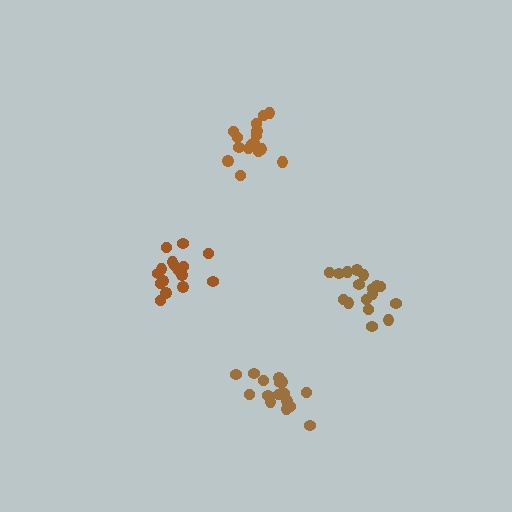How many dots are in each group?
Group 1: 19 dots, Group 2: 17 dots, Group 3: 16 dots, Group 4: 17 dots (69 total).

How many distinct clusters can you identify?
There are 4 distinct clusters.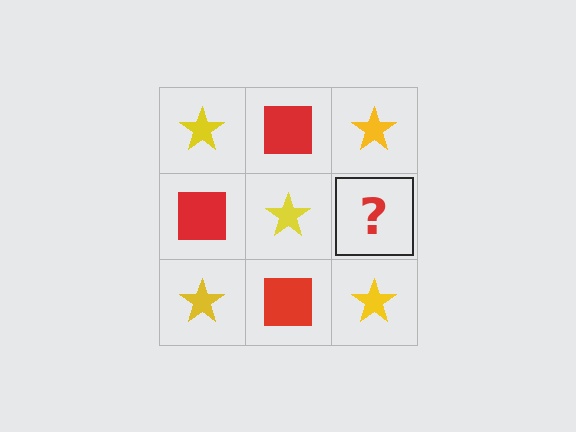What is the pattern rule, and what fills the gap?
The rule is that it alternates yellow star and red square in a checkerboard pattern. The gap should be filled with a red square.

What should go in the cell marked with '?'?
The missing cell should contain a red square.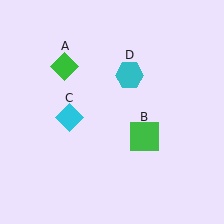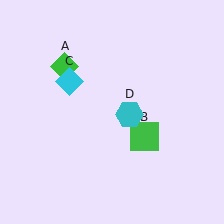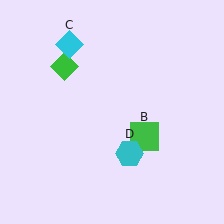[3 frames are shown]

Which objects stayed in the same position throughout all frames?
Green diamond (object A) and green square (object B) remained stationary.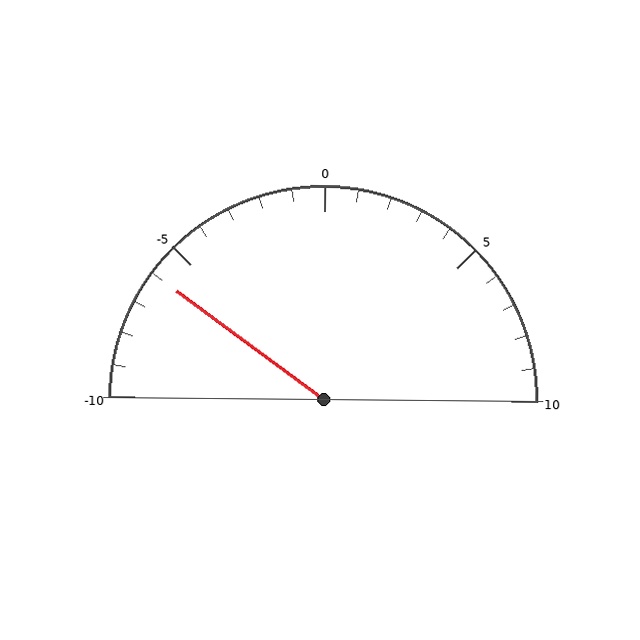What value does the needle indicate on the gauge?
The needle indicates approximately -6.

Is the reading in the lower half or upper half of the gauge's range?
The reading is in the lower half of the range (-10 to 10).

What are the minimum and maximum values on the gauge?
The gauge ranges from -10 to 10.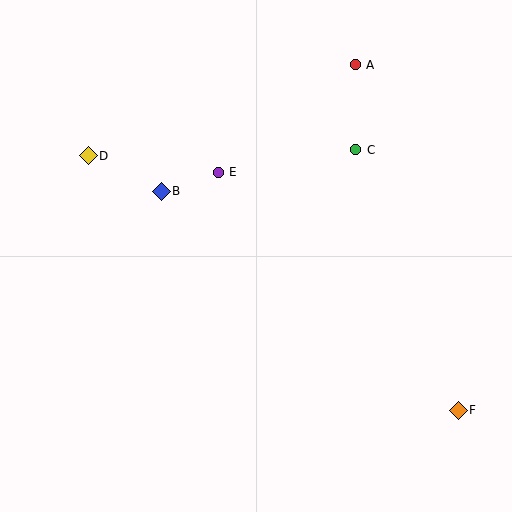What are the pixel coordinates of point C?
Point C is at (356, 150).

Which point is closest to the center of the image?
Point E at (218, 172) is closest to the center.